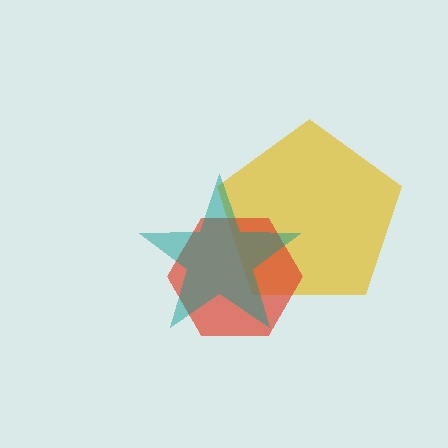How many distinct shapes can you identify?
There are 3 distinct shapes: a yellow pentagon, a red hexagon, a teal star.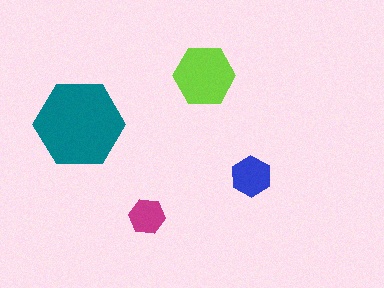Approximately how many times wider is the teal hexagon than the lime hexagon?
About 1.5 times wider.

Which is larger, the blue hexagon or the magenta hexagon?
The blue one.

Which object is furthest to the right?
The blue hexagon is rightmost.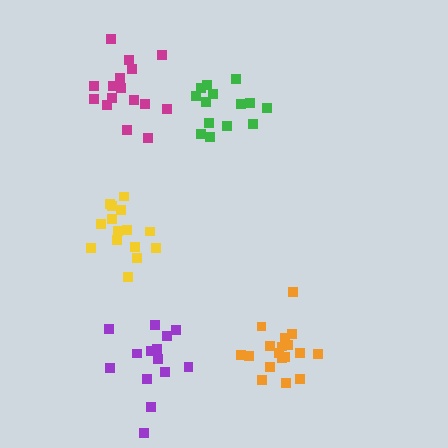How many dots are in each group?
Group 1: 15 dots, Group 2: 18 dots, Group 3: 14 dots, Group 4: 14 dots, Group 5: 16 dots (77 total).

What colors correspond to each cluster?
The clusters are colored: yellow, orange, green, purple, magenta.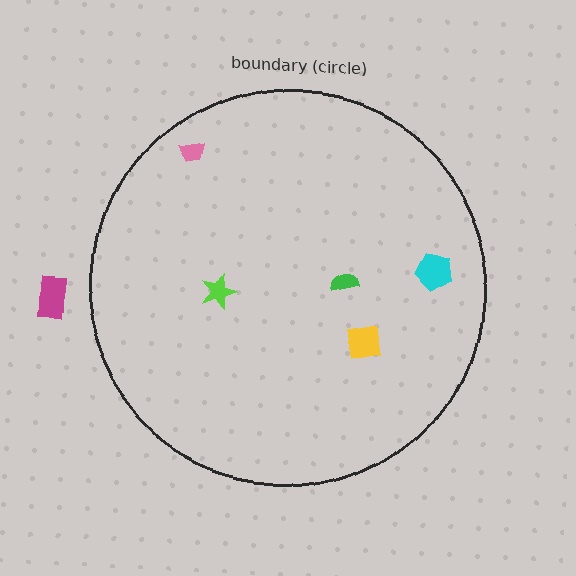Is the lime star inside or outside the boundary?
Inside.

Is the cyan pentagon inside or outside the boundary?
Inside.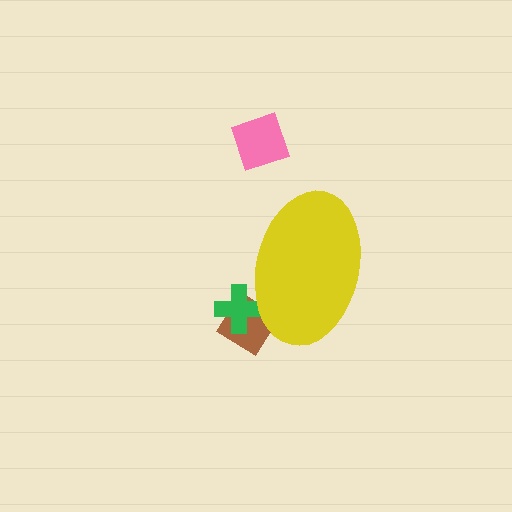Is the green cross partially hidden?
Yes, the green cross is partially hidden behind the yellow ellipse.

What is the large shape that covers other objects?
A yellow ellipse.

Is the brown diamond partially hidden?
Yes, the brown diamond is partially hidden behind the yellow ellipse.